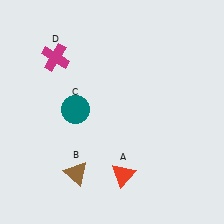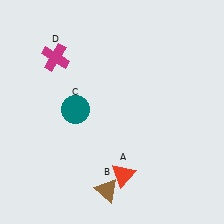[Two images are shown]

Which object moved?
The brown triangle (B) moved right.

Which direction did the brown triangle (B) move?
The brown triangle (B) moved right.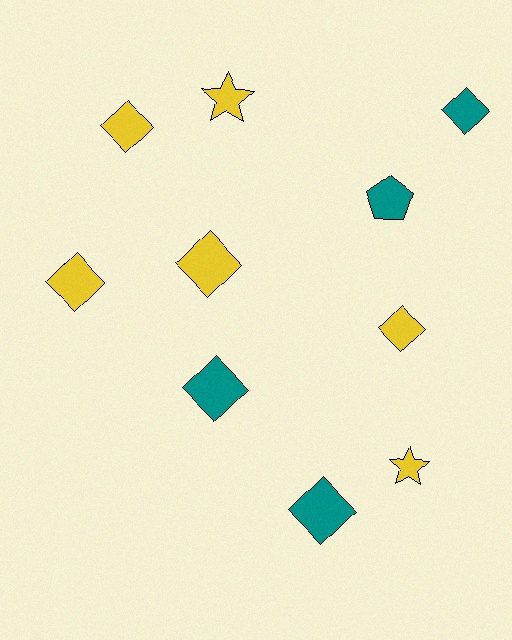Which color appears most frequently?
Yellow, with 6 objects.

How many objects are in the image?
There are 10 objects.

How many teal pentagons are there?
There is 1 teal pentagon.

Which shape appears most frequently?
Diamond, with 7 objects.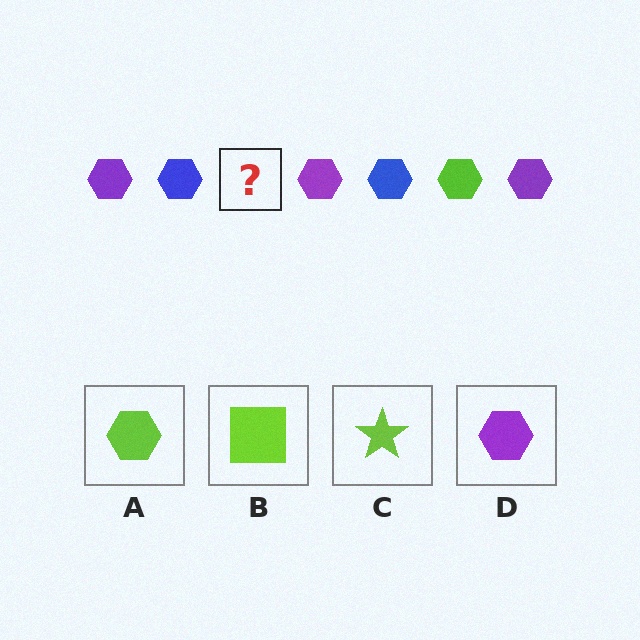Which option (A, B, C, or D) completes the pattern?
A.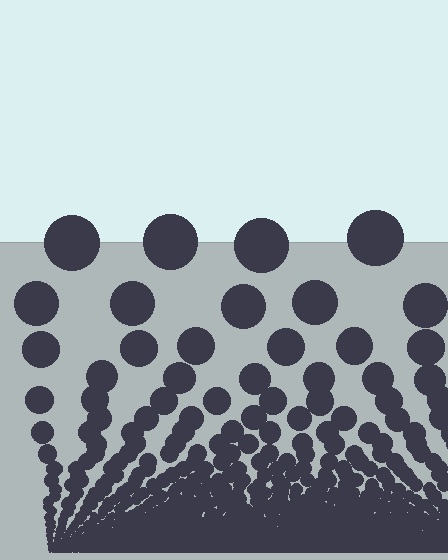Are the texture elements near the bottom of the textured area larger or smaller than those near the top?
Smaller. The gradient is inverted — elements near the bottom are smaller and denser.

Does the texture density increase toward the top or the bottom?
Density increases toward the bottom.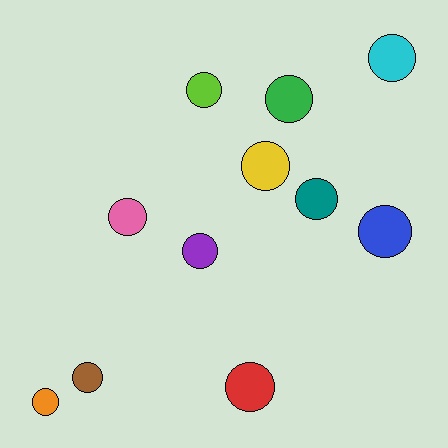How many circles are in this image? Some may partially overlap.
There are 11 circles.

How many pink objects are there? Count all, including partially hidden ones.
There is 1 pink object.